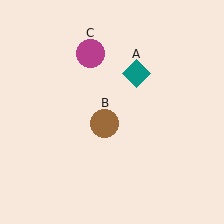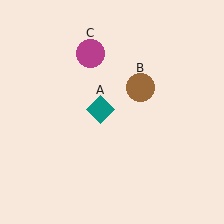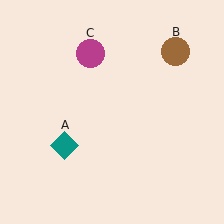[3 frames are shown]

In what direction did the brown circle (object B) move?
The brown circle (object B) moved up and to the right.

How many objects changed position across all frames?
2 objects changed position: teal diamond (object A), brown circle (object B).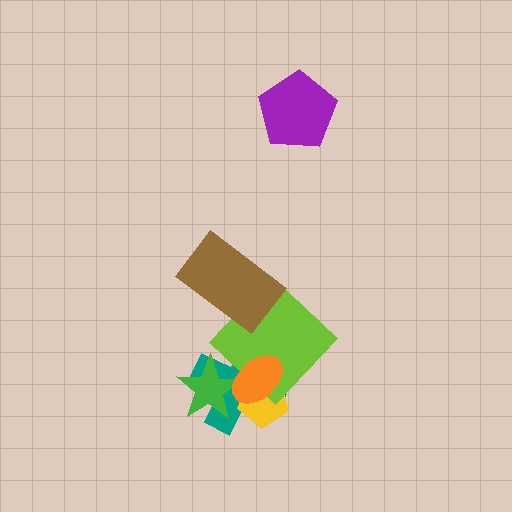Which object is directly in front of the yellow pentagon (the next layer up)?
The lime diamond is directly in front of the yellow pentagon.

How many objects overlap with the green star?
2 objects overlap with the green star.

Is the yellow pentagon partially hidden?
Yes, it is partially covered by another shape.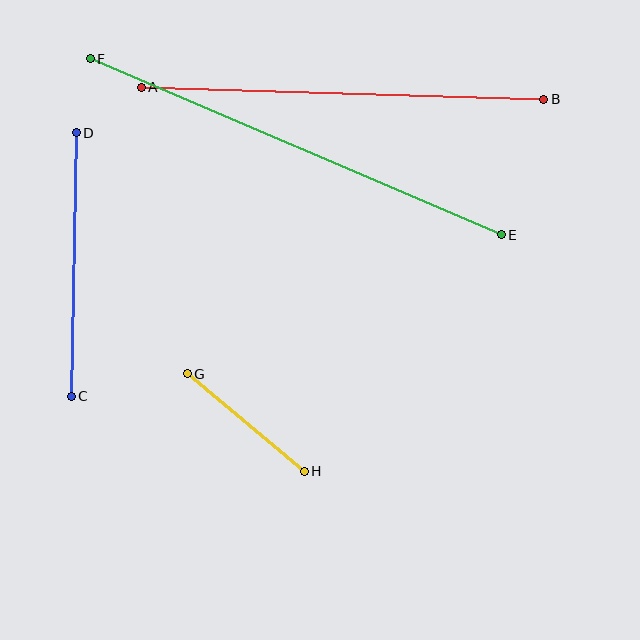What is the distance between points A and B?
The distance is approximately 403 pixels.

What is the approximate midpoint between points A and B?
The midpoint is at approximately (342, 93) pixels.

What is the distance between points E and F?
The distance is approximately 447 pixels.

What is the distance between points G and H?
The distance is approximately 152 pixels.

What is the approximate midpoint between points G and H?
The midpoint is at approximately (246, 422) pixels.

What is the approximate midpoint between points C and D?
The midpoint is at approximately (74, 264) pixels.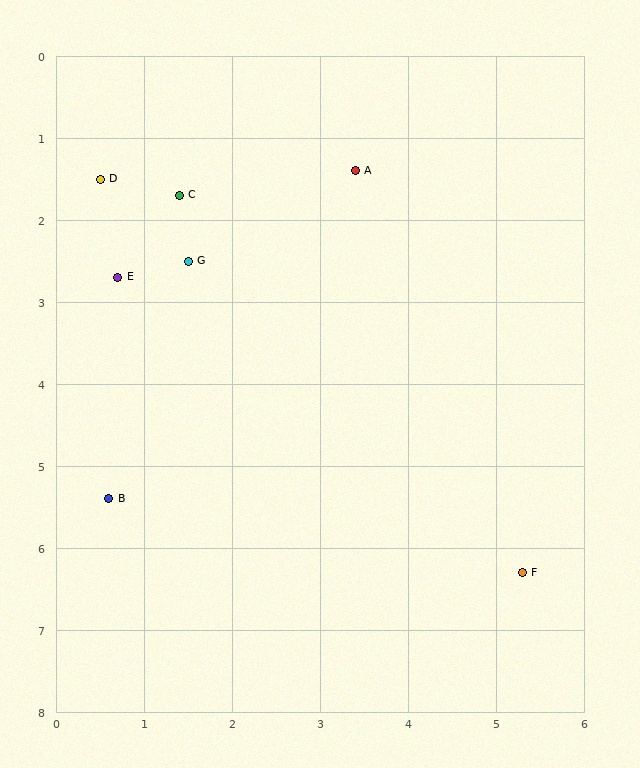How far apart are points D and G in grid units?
Points D and G are about 1.4 grid units apart.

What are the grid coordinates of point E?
Point E is at approximately (0.7, 2.7).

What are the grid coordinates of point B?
Point B is at approximately (0.6, 5.4).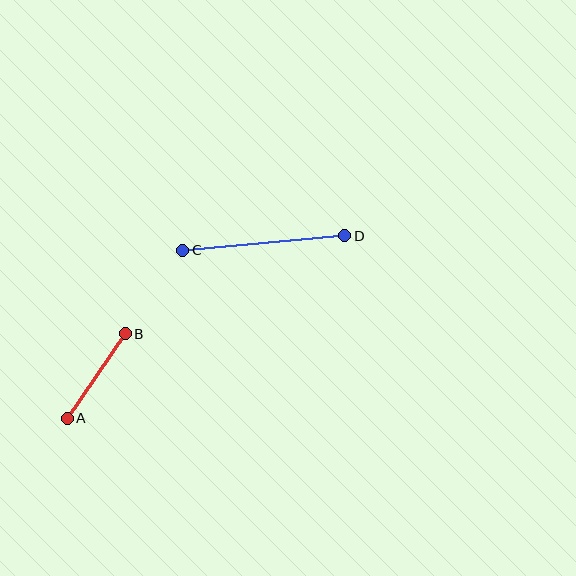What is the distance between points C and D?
The distance is approximately 163 pixels.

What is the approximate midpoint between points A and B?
The midpoint is at approximately (96, 376) pixels.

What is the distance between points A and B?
The distance is approximately 102 pixels.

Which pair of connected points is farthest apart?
Points C and D are farthest apart.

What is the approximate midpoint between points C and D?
The midpoint is at approximately (264, 243) pixels.